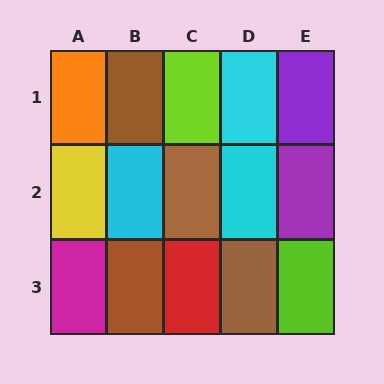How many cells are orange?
1 cell is orange.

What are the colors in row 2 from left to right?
Yellow, cyan, brown, cyan, purple.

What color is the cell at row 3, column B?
Brown.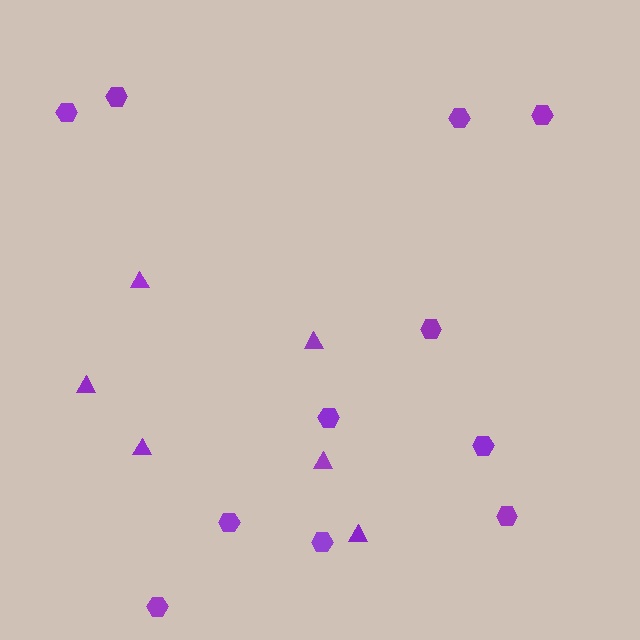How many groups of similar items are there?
There are 2 groups: one group of triangles (6) and one group of hexagons (11).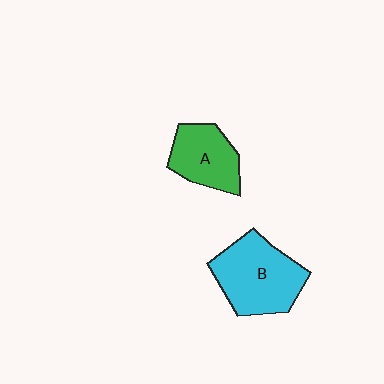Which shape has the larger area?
Shape B (cyan).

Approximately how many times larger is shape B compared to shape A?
Approximately 1.5 times.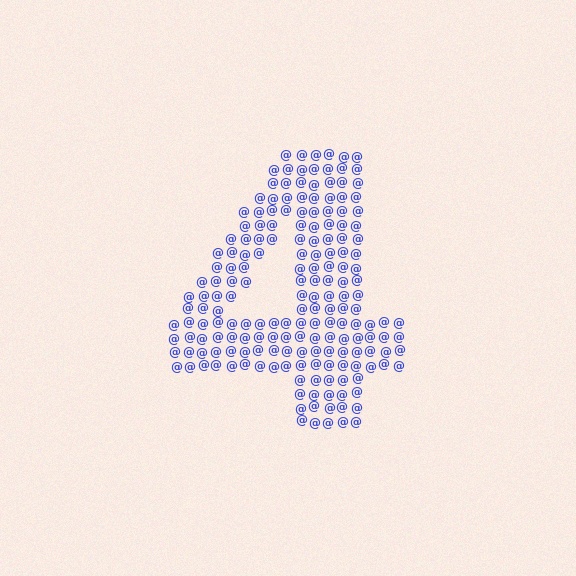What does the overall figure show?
The overall figure shows the digit 4.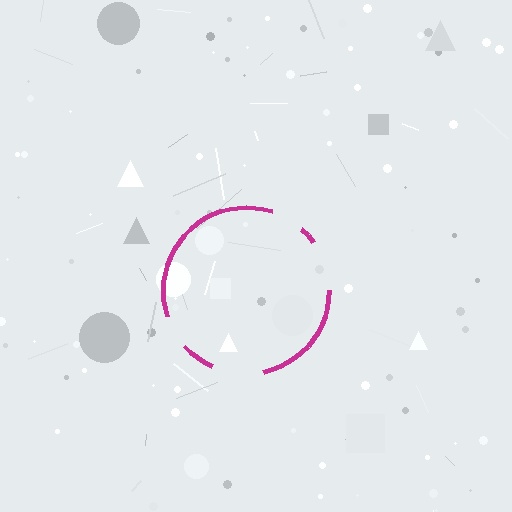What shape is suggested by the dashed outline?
The dashed outline suggests a circle.